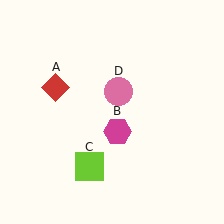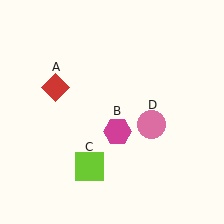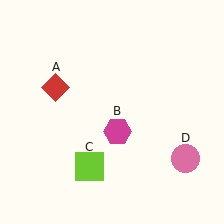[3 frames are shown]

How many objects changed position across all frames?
1 object changed position: pink circle (object D).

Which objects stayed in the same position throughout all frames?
Red diamond (object A) and magenta hexagon (object B) and lime square (object C) remained stationary.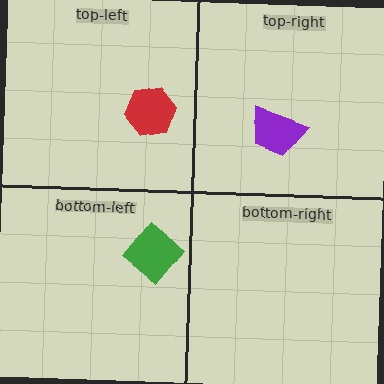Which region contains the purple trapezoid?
The top-right region.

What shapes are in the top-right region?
The purple trapezoid.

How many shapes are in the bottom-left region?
1.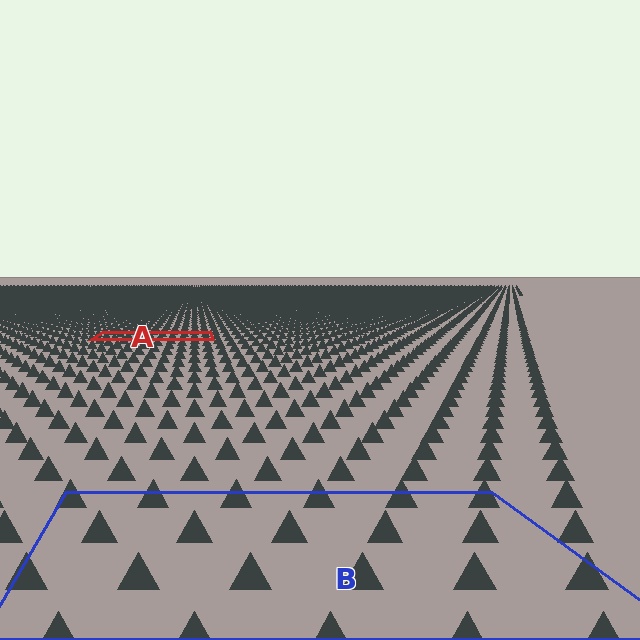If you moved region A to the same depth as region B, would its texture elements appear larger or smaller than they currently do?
They would appear larger. At a closer depth, the same texture elements are projected at a bigger on-screen size.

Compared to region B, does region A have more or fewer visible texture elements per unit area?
Region A has more texture elements per unit area — they are packed more densely because it is farther away.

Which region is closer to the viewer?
Region B is closer. The texture elements there are larger and more spread out.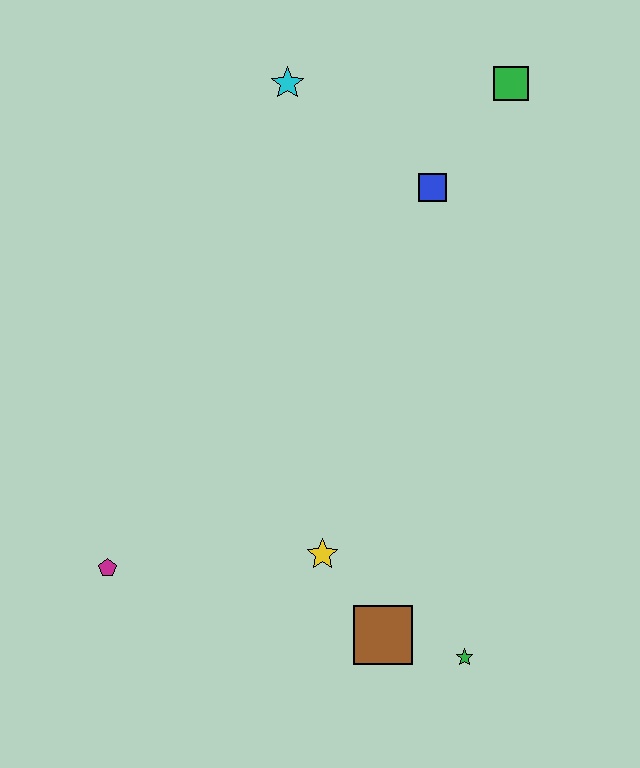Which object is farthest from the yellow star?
The green square is farthest from the yellow star.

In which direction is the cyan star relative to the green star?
The cyan star is above the green star.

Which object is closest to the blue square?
The green square is closest to the blue square.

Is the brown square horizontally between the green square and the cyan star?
Yes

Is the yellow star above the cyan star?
No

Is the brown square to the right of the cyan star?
Yes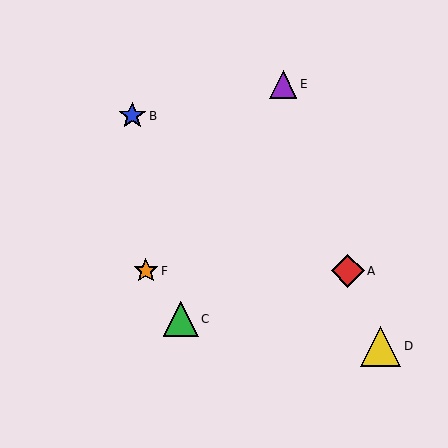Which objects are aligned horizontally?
Objects A, F are aligned horizontally.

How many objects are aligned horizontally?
2 objects (A, F) are aligned horizontally.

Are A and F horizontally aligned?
Yes, both are at y≈271.